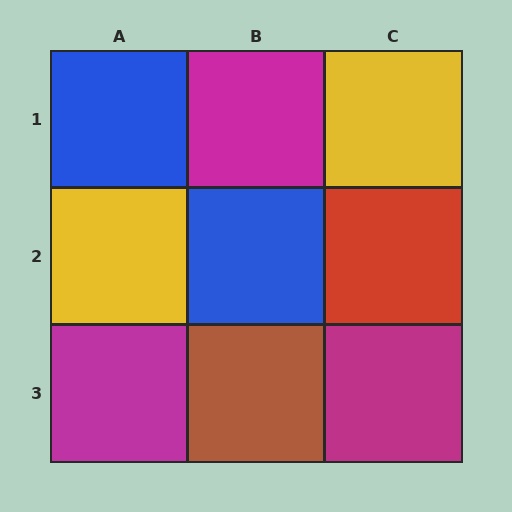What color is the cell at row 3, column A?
Magenta.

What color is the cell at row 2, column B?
Blue.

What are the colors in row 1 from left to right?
Blue, magenta, yellow.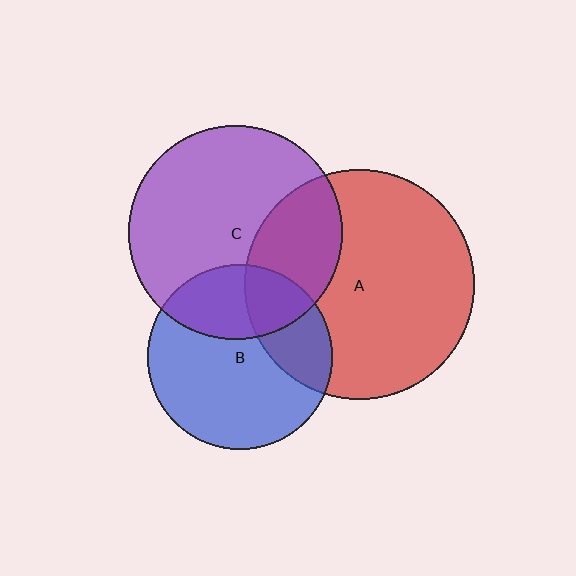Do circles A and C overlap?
Yes.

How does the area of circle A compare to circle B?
Approximately 1.5 times.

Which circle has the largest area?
Circle A (red).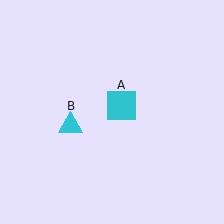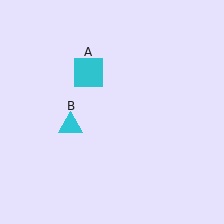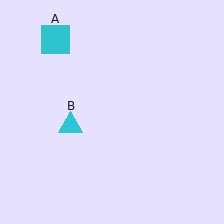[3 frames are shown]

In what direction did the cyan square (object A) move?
The cyan square (object A) moved up and to the left.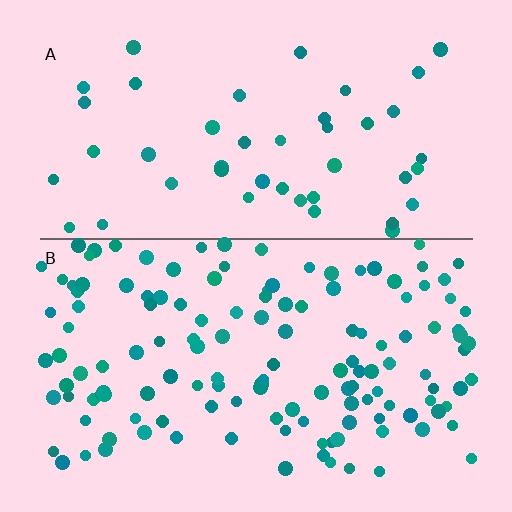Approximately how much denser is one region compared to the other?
Approximately 3.1× — region B over region A.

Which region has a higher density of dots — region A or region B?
B (the bottom).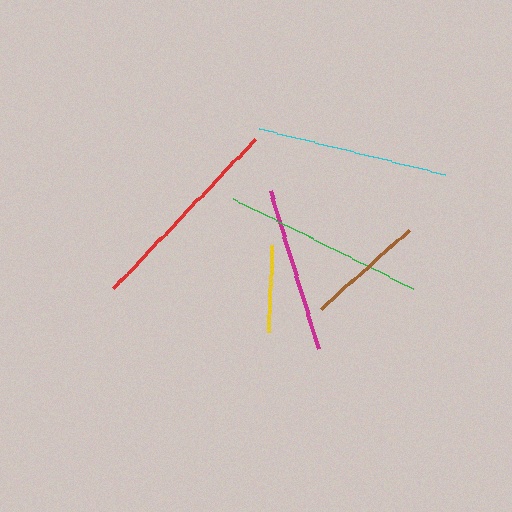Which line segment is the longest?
The red line is the longest at approximately 206 pixels.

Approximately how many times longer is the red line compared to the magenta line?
The red line is approximately 1.2 times the length of the magenta line.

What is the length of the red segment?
The red segment is approximately 206 pixels long.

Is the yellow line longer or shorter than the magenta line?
The magenta line is longer than the yellow line.